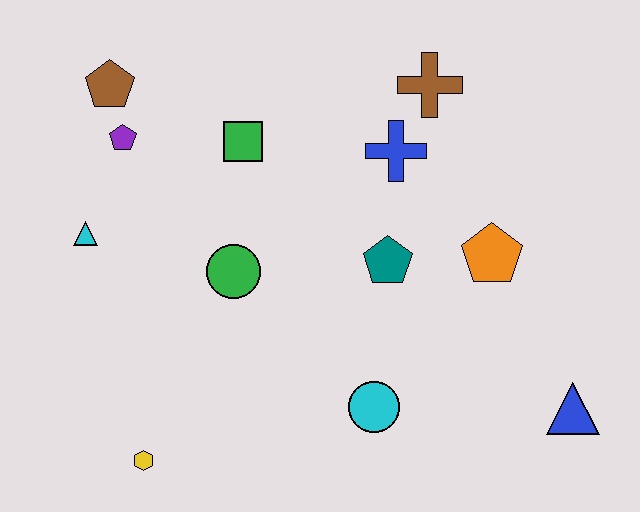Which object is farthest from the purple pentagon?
The blue triangle is farthest from the purple pentagon.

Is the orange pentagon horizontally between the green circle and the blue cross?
No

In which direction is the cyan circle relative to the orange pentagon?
The cyan circle is below the orange pentagon.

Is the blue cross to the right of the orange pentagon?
No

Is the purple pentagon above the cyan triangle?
Yes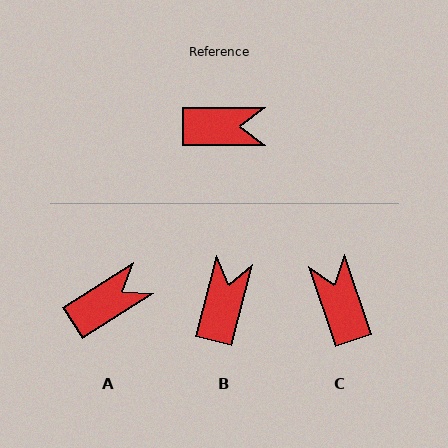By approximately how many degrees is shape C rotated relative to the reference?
Approximately 109 degrees counter-clockwise.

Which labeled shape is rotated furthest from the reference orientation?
C, about 109 degrees away.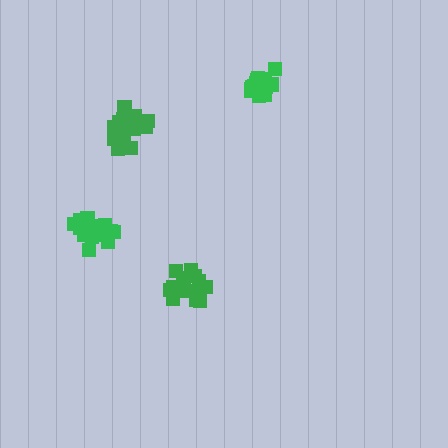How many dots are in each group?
Group 1: 21 dots, Group 2: 17 dots, Group 3: 19 dots, Group 4: 20 dots (77 total).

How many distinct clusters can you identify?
There are 4 distinct clusters.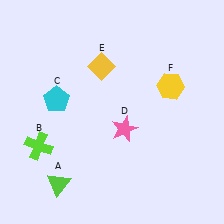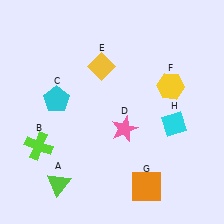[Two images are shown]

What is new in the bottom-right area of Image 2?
A cyan diamond (H) was added in the bottom-right area of Image 2.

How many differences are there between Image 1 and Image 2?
There are 2 differences between the two images.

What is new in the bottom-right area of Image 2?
An orange square (G) was added in the bottom-right area of Image 2.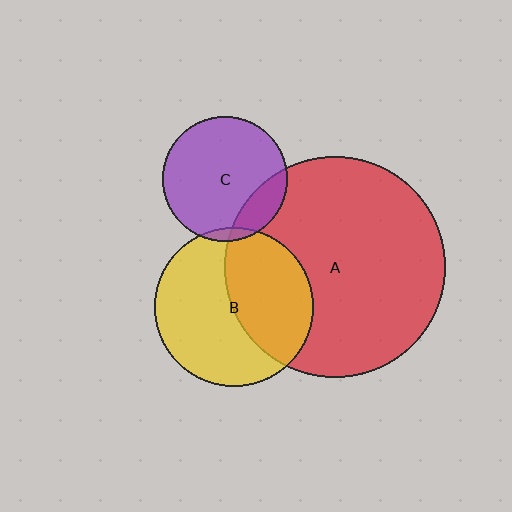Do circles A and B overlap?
Yes.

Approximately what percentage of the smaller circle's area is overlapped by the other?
Approximately 45%.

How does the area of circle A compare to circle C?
Approximately 3.1 times.